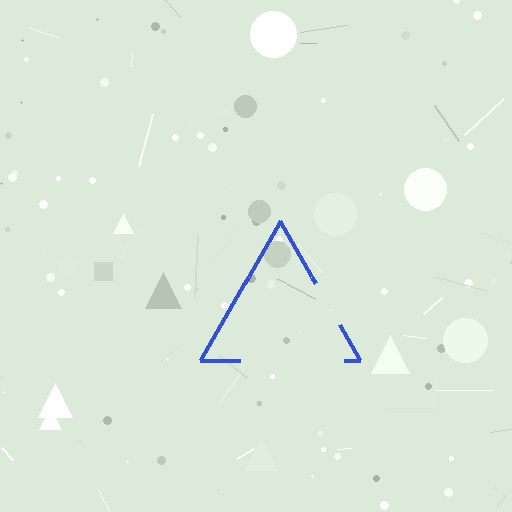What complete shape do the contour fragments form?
The contour fragments form a triangle.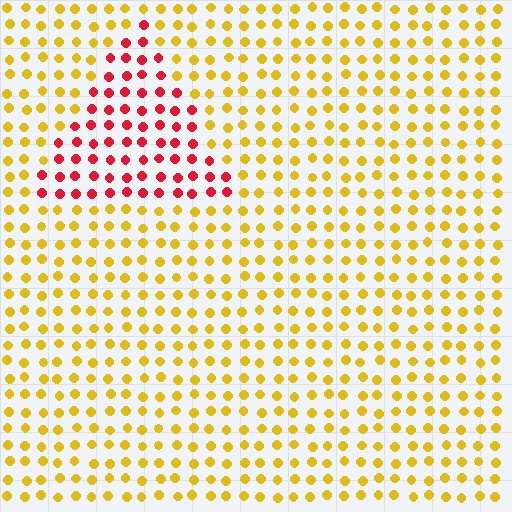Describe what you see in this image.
The image is filled with small yellow elements in a uniform arrangement. A triangle-shaped region is visible where the elements are tinted to a slightly different hue, forming a subtle color boundary.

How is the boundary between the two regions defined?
The boundary is defined purely by a slight shift in hue (about 59 degrees). Spacing, size, and orientation are identical on both sides.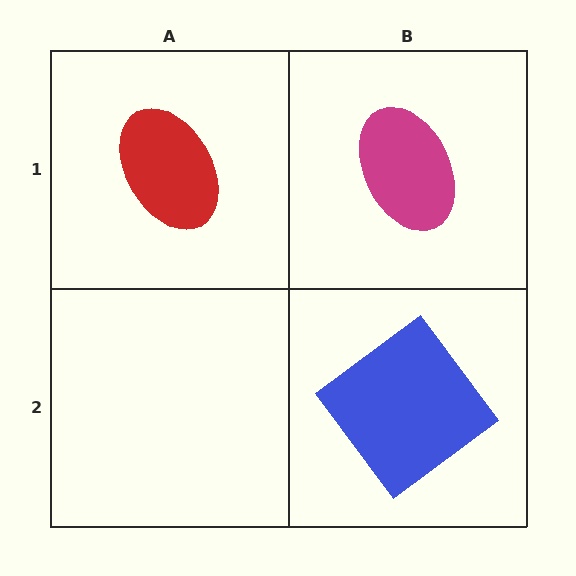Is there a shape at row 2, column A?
No, that cell is empty.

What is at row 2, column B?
A blue diamond.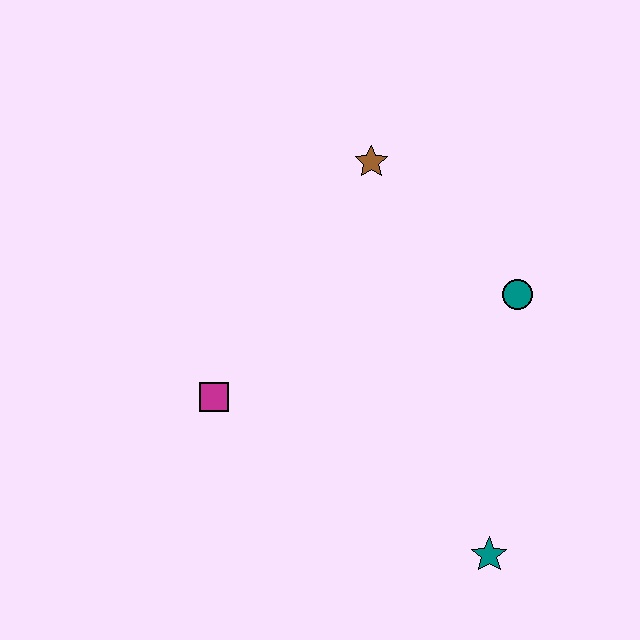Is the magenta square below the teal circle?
Yes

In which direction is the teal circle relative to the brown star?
The teal circle is to the right of the brown star.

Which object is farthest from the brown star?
The teal star is farthest from the brown star.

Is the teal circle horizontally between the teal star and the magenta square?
No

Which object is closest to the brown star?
The teal circle is closest to the brown star.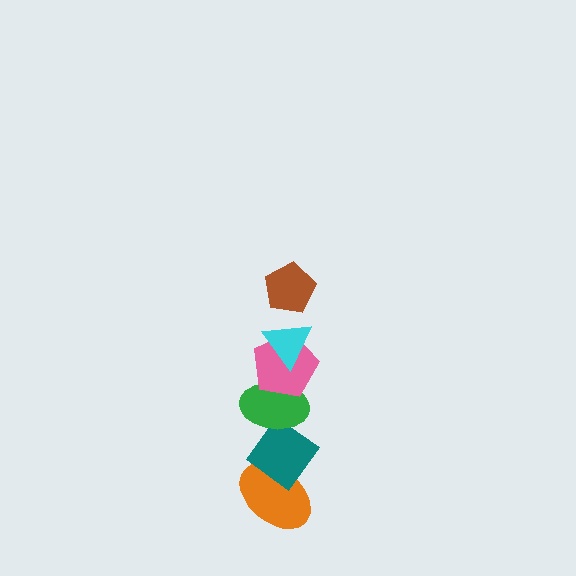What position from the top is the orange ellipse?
The orange ellipse is 6th from the top.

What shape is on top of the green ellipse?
The pink pentagon is on top of the green ellipse.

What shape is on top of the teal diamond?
The green ellipse is on top of the teal diamond.